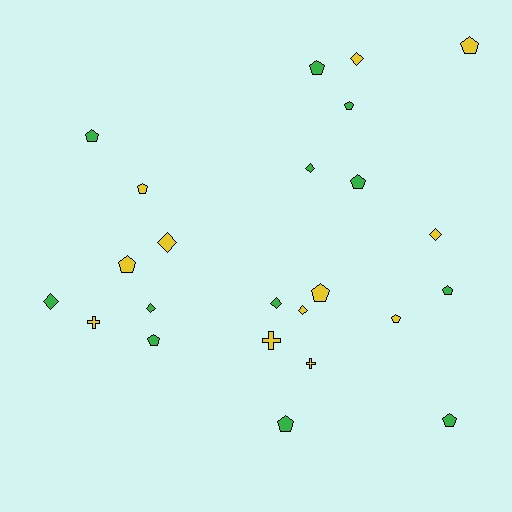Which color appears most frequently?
Yellow, with 12 objects.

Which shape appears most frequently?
Pentagon, with 13 objects.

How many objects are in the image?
There are 24 objects.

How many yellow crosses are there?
There are 3 yellow crosses.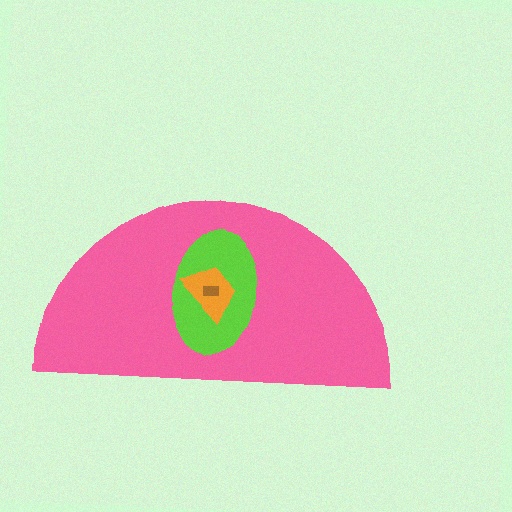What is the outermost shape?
The pink semicircle.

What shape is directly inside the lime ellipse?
The orange trapezoid.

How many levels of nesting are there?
4.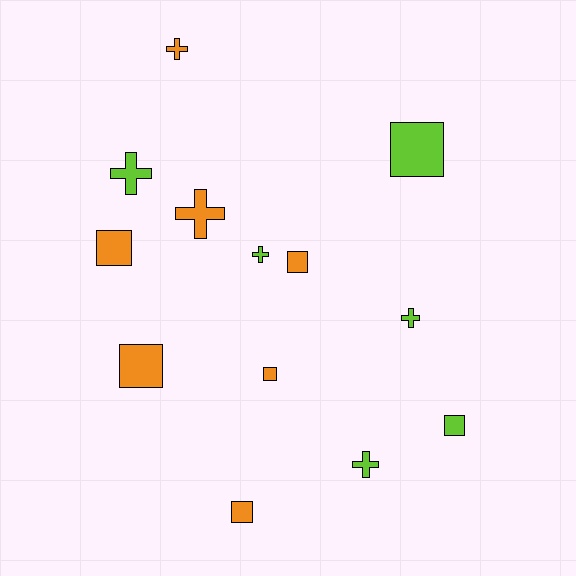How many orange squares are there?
There are 5 orange squares.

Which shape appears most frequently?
Square, with 7 objects.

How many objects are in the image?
There are 13 objects.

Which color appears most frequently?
Orange, with 7 objects.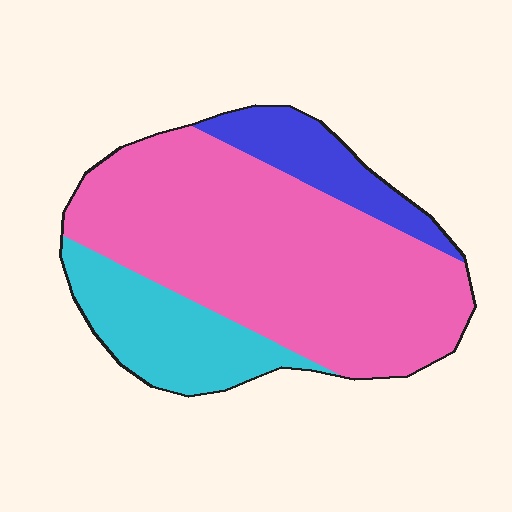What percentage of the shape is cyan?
Cyan takes up about one fifth (1/5) of the shape.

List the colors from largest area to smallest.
From largest to smallest: pink, cyan, blue.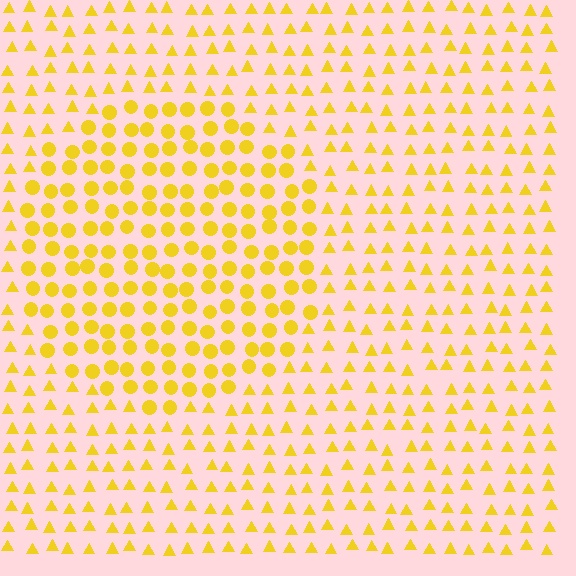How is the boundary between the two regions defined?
The boundary is defined by a change in element shape: circles inside vs. triangles outside. All elements share the same color and spacing.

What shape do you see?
I see a circle.